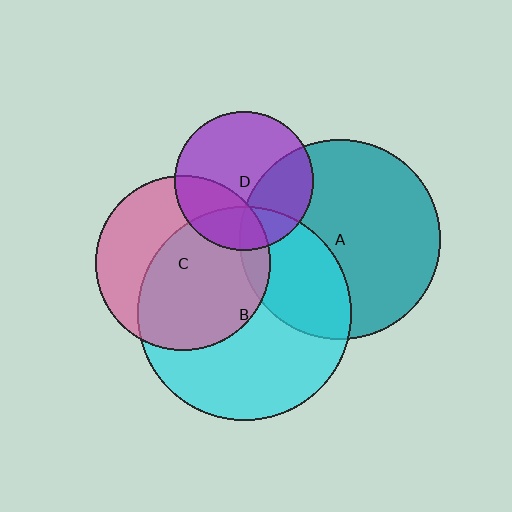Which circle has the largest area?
Circle B (cyan).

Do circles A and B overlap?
Yes.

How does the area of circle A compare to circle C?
Approximately 1.3 times.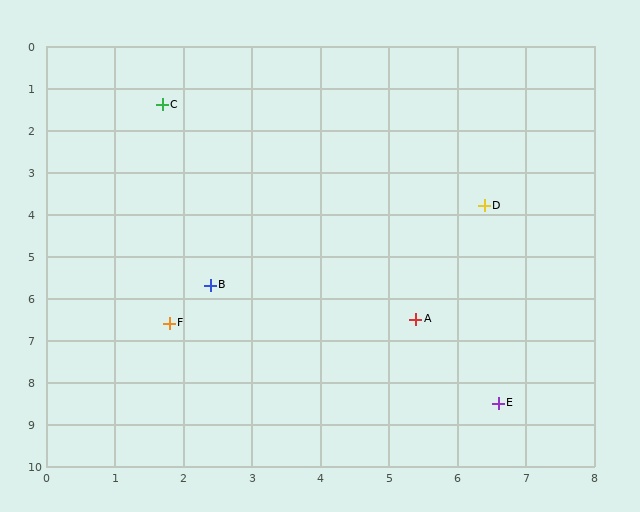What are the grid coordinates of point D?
Point D is at approximately (6.4, 3.8).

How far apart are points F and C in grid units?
Points F and C are about 5.2 grid units apart.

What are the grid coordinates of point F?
Point F is at approximately (1.8, 6.6).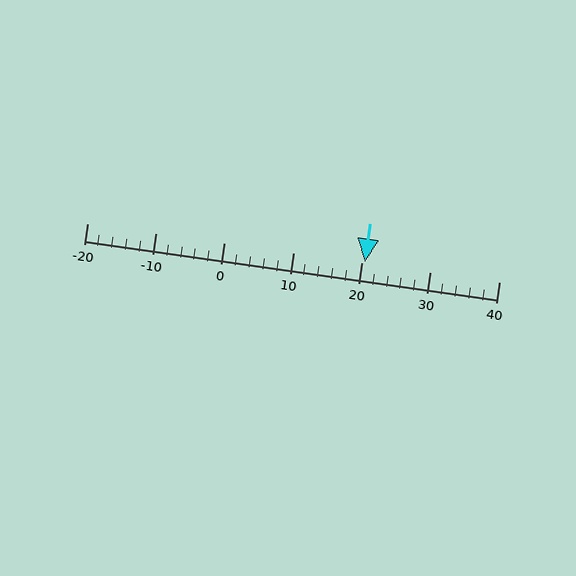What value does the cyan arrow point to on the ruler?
The cyan arrow points to approximately 20.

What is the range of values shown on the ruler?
The ruler shows values from -20 to 40.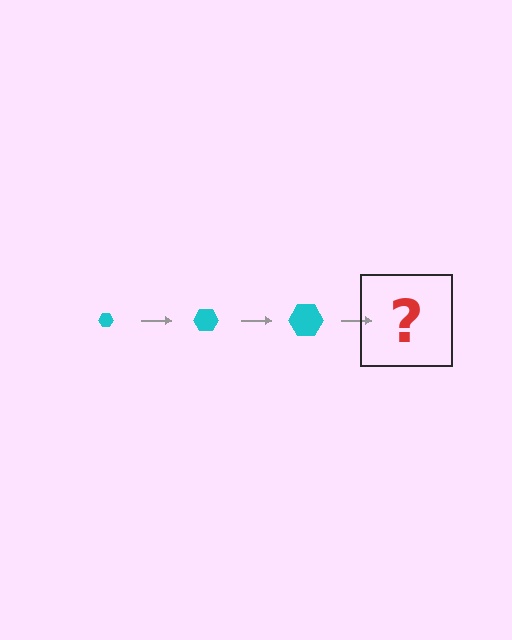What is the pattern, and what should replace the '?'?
The pattern is that the hexagon gets progressively larger each step. The '?' should be a cyan hexagon, larger than the previous one.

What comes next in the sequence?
The next element should be a cyan hexagon, larger than the previous one.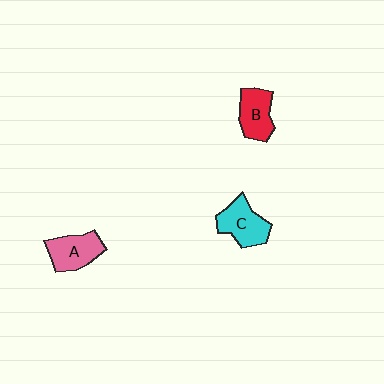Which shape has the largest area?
Shape C (cyan).